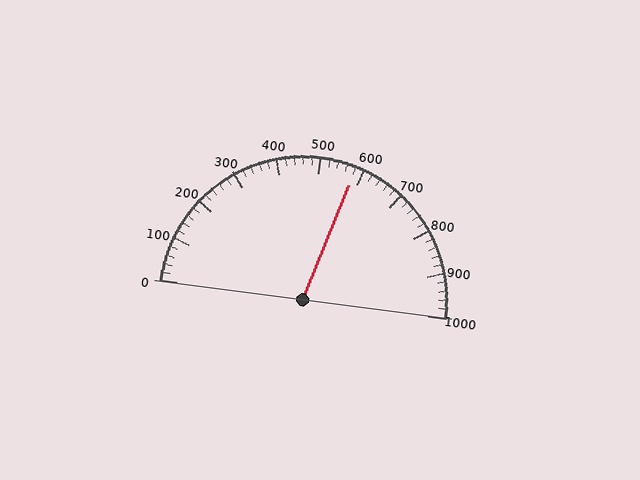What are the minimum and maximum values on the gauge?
The gauge ranges from 0 to 1000.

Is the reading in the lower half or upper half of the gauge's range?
The reading is in the upper half of the range (0 to 1000).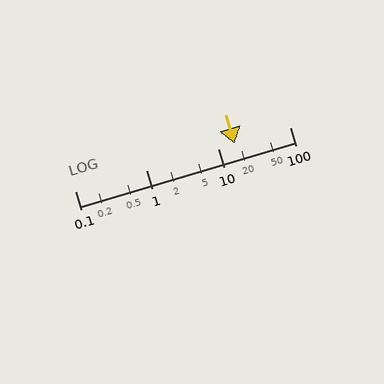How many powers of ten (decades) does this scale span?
The scale spans 3 decades, from 0.1 to 100.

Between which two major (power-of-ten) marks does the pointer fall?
The pointer is between 10 and 100.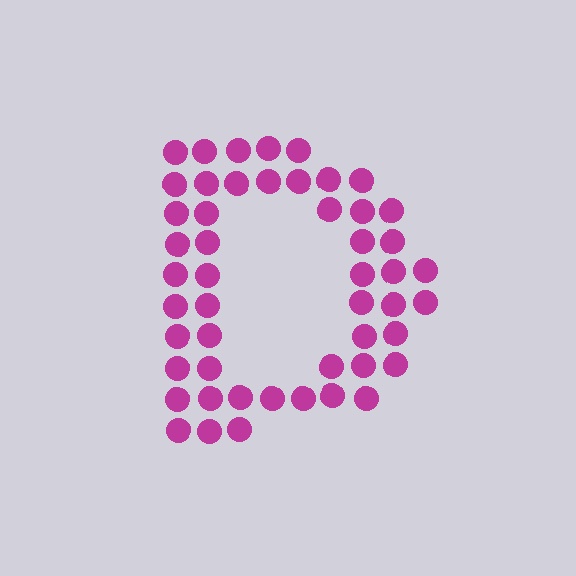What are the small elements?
The small elements are circles.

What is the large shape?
The large shape is the letter D.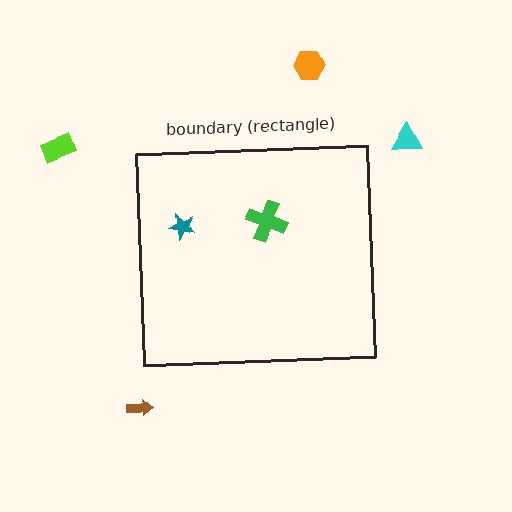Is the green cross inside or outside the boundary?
Inside.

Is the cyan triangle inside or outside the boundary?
Outside.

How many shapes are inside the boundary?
2 inside, 4 outside.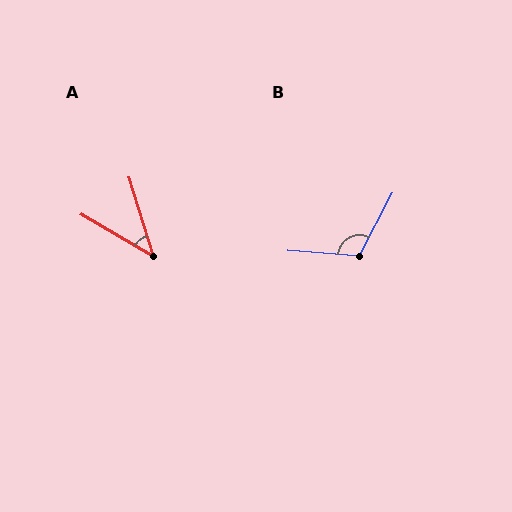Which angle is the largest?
B, at approximately 113 degrees.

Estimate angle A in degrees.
Approximately 43 degrees.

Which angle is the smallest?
A, at approximately 43 degrees.